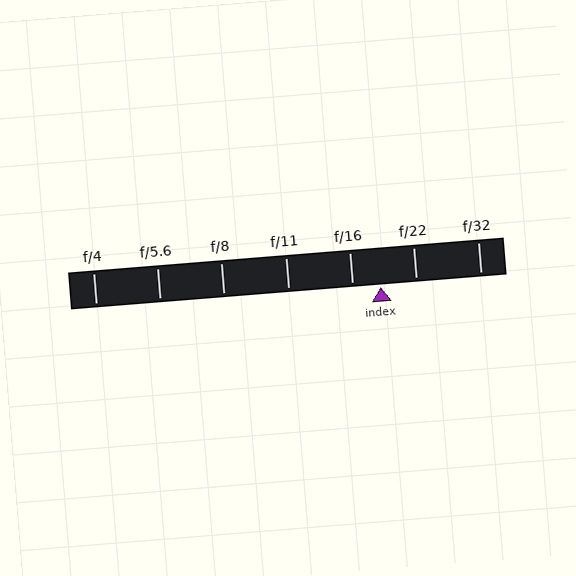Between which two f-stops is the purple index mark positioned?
The index mark is between f/16 and f/22.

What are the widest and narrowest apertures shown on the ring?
The widest aperture shown is f/4 and the narrowest is f/32.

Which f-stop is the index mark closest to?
The index mark is closest to f/16.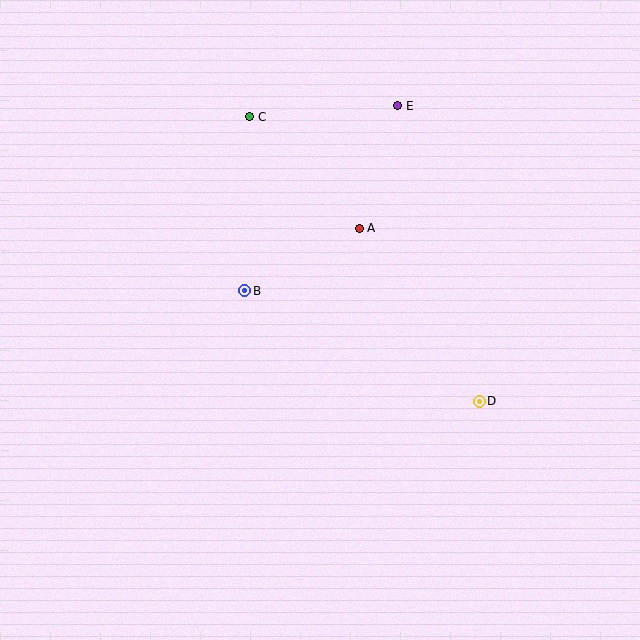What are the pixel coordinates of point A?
Point A is at (359, 228).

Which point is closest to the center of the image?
Point B at (245, 291) is closest to the center.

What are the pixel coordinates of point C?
Point C is at (250, 117).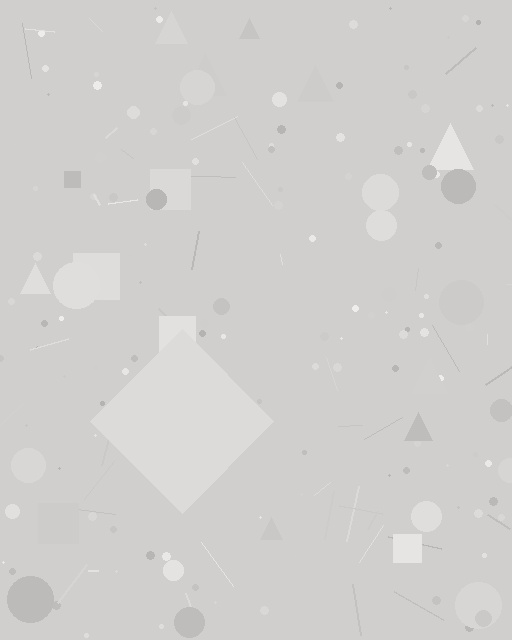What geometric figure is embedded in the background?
A diamond is embedded in the background.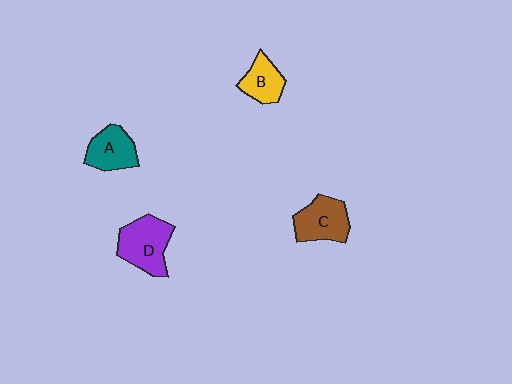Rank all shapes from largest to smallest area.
From largest to smallest: D (purple), C (brown), A (teal), B (yellow).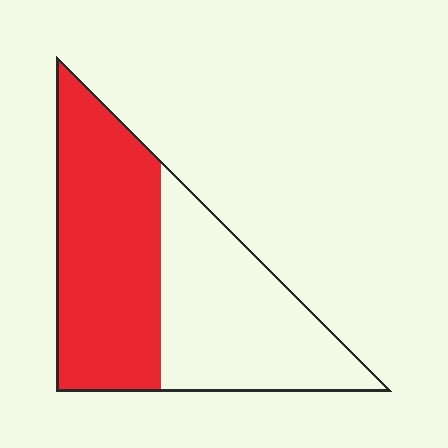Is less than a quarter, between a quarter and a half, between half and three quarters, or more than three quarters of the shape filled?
Between half and three quarters.